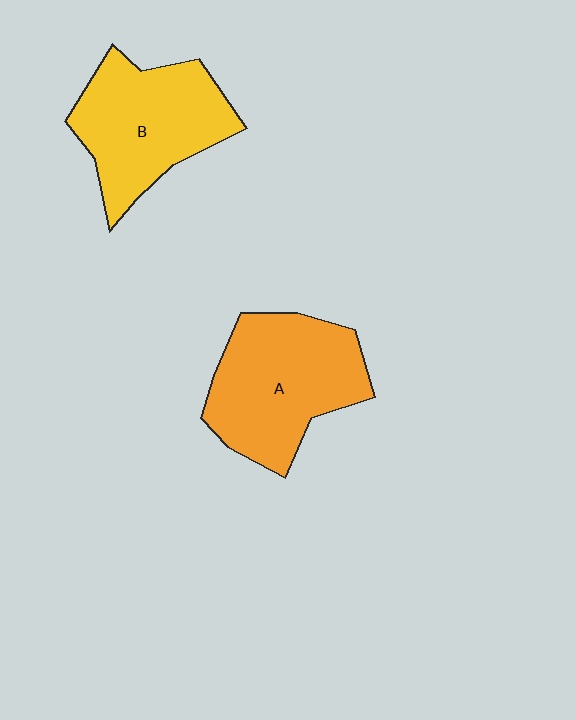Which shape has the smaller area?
Shape B (yellow).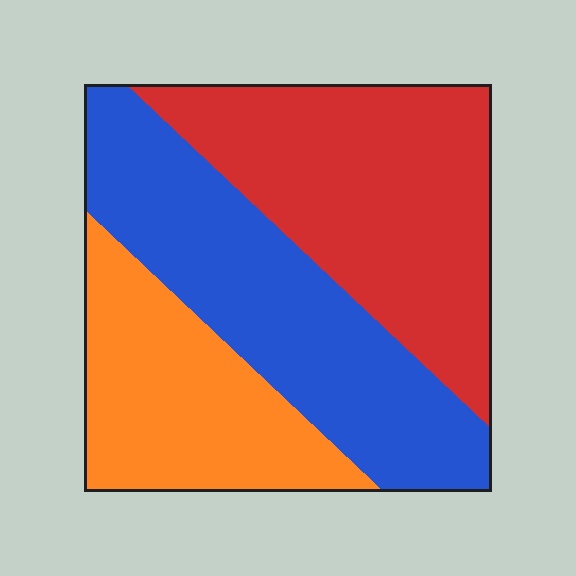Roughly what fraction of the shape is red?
Red covers around 40% of the shape.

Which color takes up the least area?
Orange, at roughly 25%.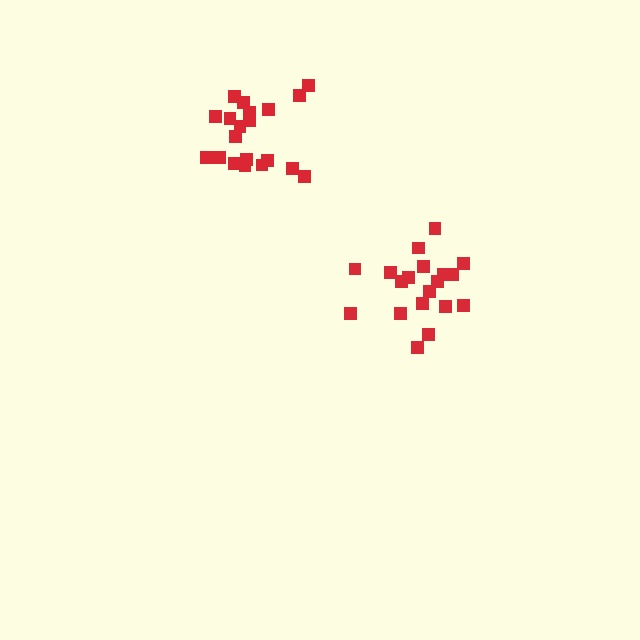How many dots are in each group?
Group 1: 20 dots, Group 2: 19 dots (39 total).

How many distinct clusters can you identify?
There are 2 distinct clusters.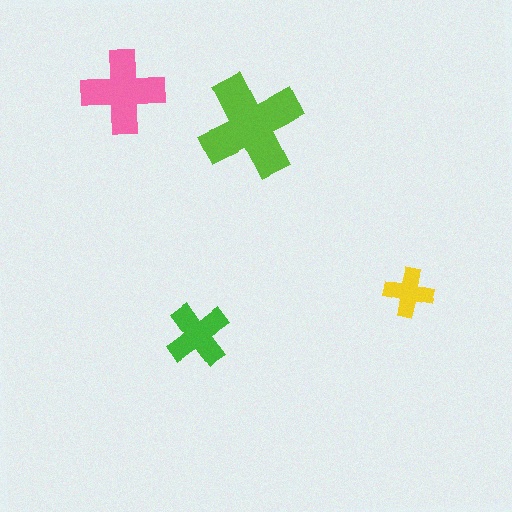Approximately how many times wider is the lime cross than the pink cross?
About 1.5 times wider.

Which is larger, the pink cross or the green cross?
The pink one.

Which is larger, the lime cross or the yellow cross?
The lime one.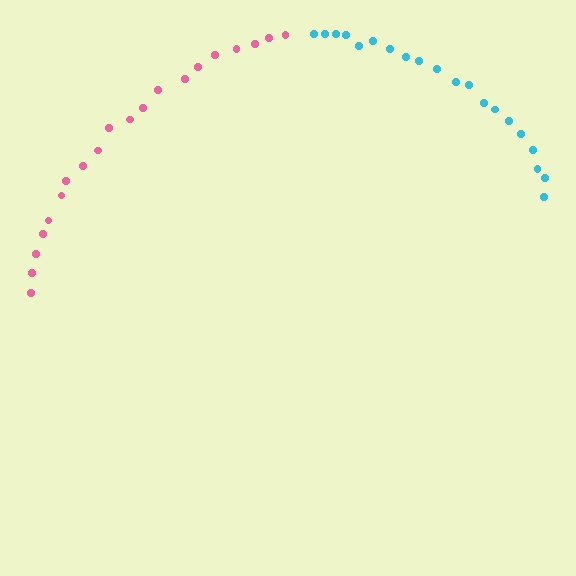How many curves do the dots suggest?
There are 2 distinct paths.